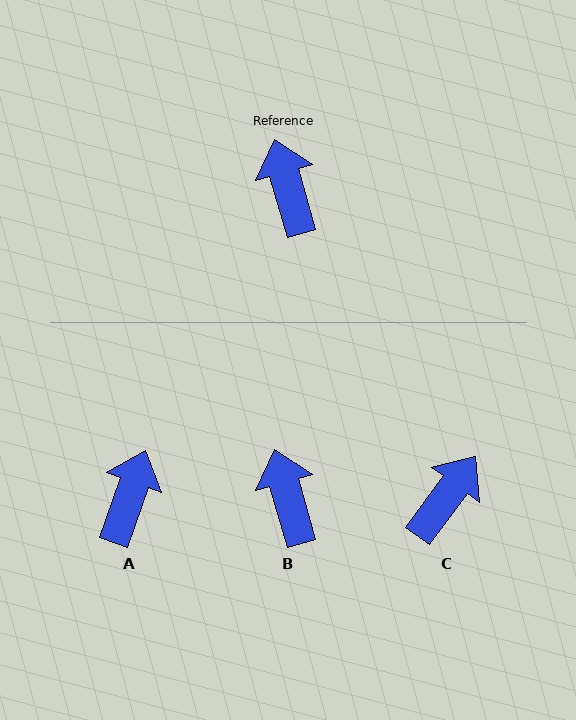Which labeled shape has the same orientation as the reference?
B.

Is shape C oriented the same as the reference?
No, it is off by about 52 degrees.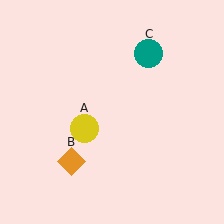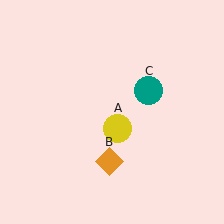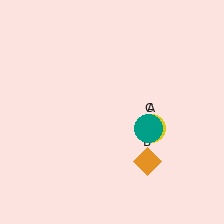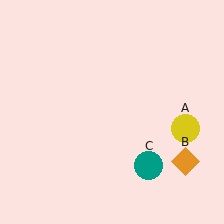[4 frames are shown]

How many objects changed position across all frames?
3 objects changed position: yellow circle (object A), orange diamond (object B), teal circle (object C).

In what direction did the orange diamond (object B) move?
The orange diamond (object B) moved right.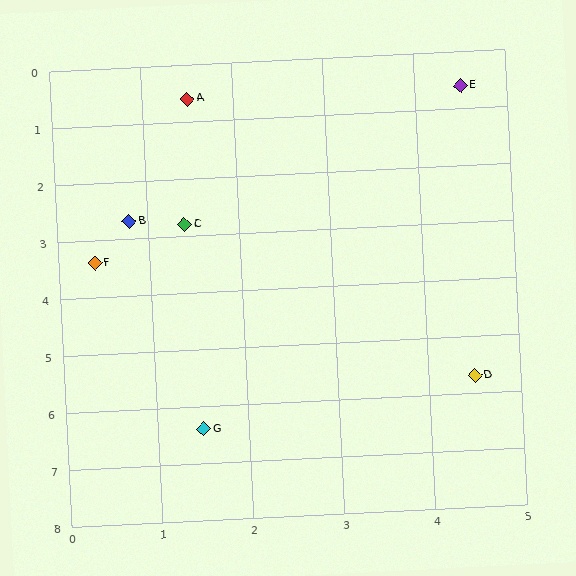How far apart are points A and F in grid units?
Points A and F are about 3.0 grid units apart.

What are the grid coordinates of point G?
Point G is at approximately (1.5, 6.4).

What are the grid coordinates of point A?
Point A is at approximately (1.5, 0.6).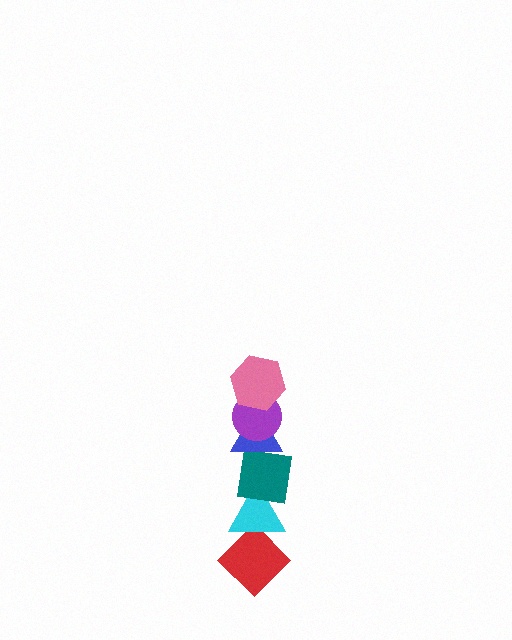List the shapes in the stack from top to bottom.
From top to bottom: the pink hexagon, the purple circle, the blue triangle, the teal square, the cyan triangle, the red diamond.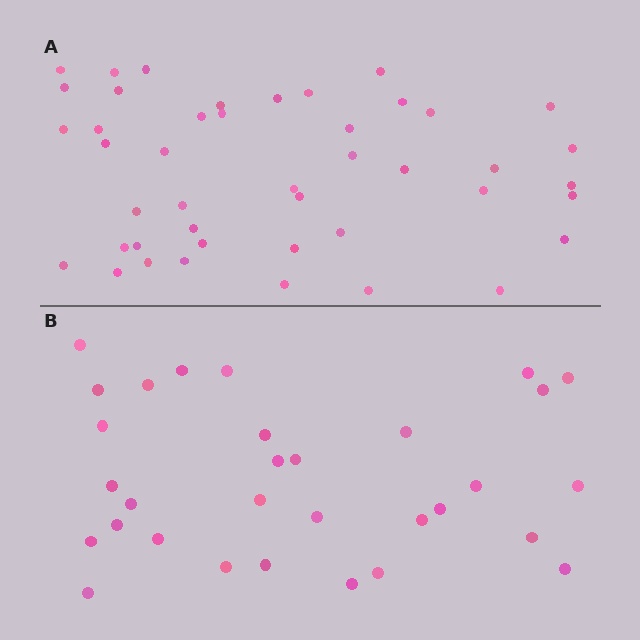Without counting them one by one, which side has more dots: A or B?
Region A (the top region) has more dots.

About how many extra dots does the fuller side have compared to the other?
Region A has approximately 15 more dots than region B.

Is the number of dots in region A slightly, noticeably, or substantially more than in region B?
Region A has noticeably more, but not dramatically so. The ratio is roughly 1.4 to 1.